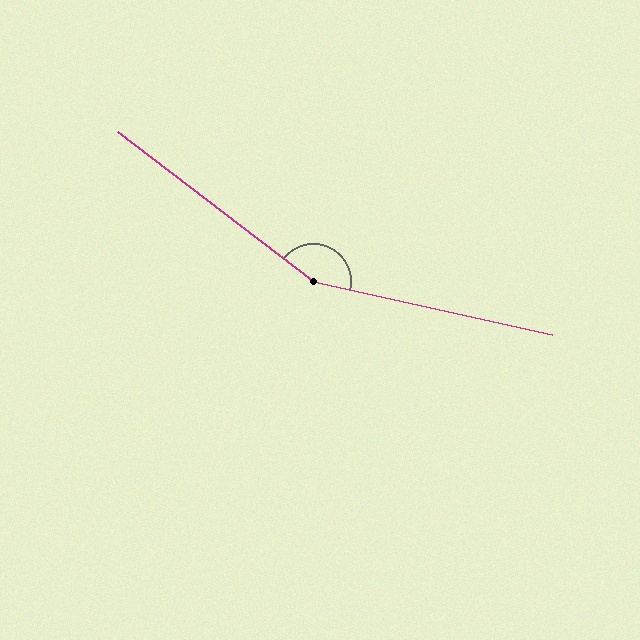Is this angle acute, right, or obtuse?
It is obtuse.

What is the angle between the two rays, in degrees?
Approximately 155 degrees.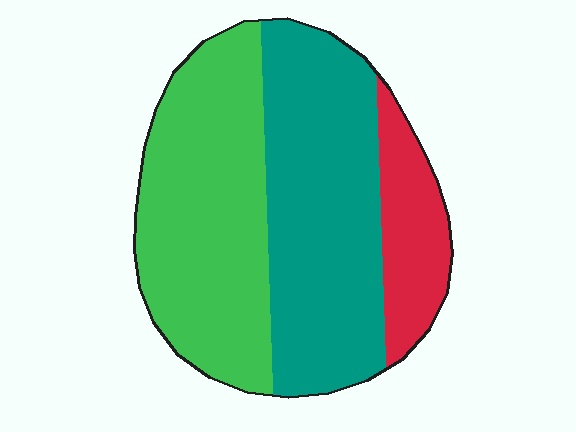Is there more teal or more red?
Teal.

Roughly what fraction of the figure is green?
Green covers about 40% of the figure.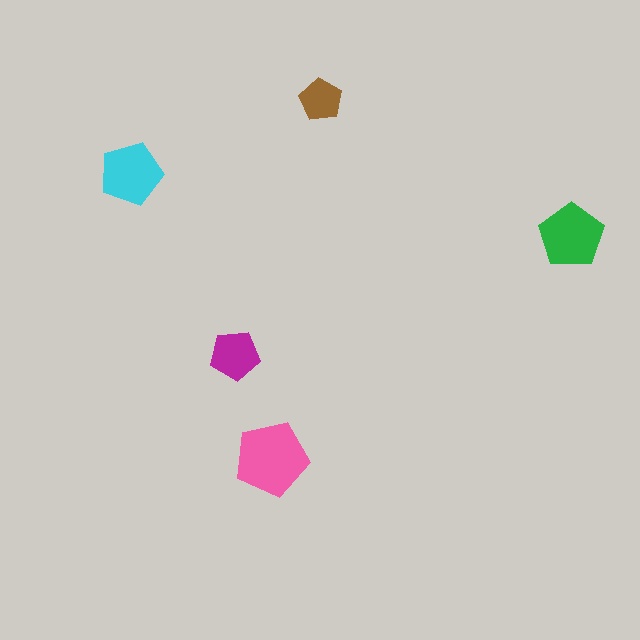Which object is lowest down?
The pink pentagon is bottommost.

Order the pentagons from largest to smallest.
the pink one, the green one, the cyan one, the magenta one, the brown one.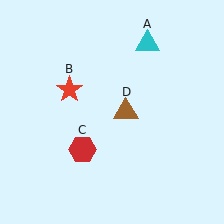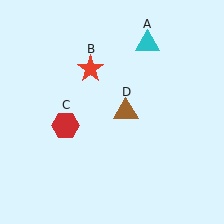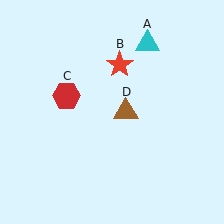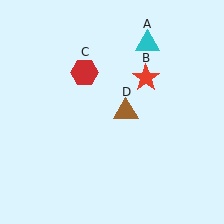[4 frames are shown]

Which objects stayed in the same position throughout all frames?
Cyan triangle (object A) and brown triangle (object D) remained stationary.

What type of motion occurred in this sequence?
The red star (object B), red hexagon (object C) rotated clockwise around the center of the scene.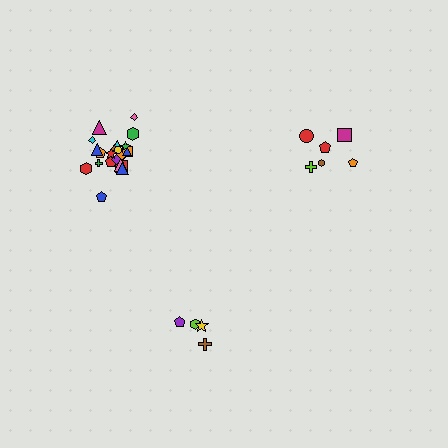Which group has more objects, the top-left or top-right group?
The top-left group.